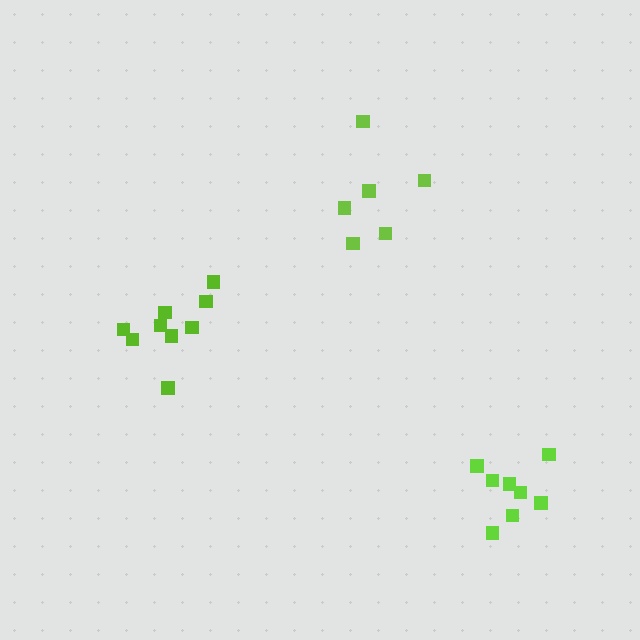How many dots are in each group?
Group 1: 9 dots, Group 2: 8 dots, Group 3: 6 dots (23 total).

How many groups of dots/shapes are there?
There are 3 groups.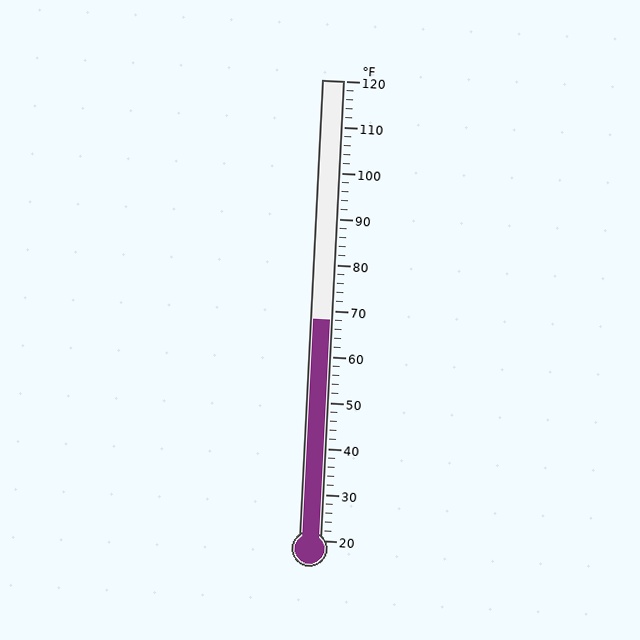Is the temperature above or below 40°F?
The temperature is above 40°F.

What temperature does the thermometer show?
The thermometer shows approximately 68°F.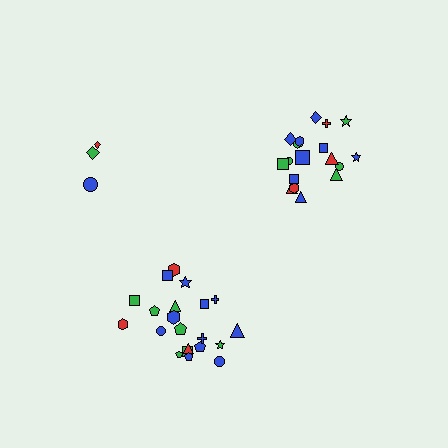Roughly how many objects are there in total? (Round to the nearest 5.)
Roughly 45 objects in total.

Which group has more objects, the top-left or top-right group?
The top-right group.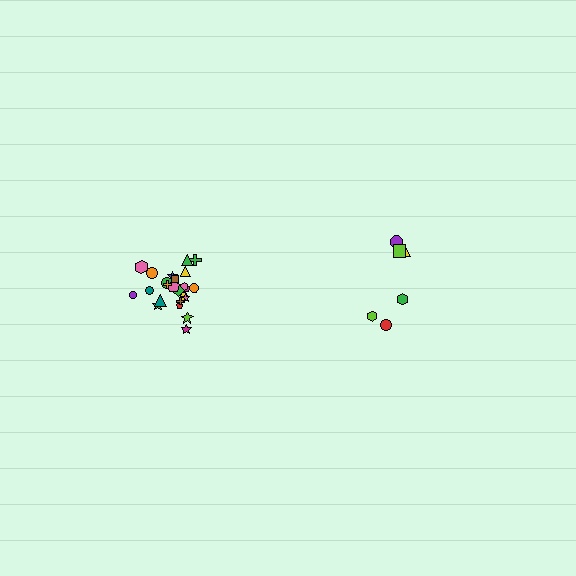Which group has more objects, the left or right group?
The left group.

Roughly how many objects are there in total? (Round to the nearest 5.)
Roughly 30 objects in total.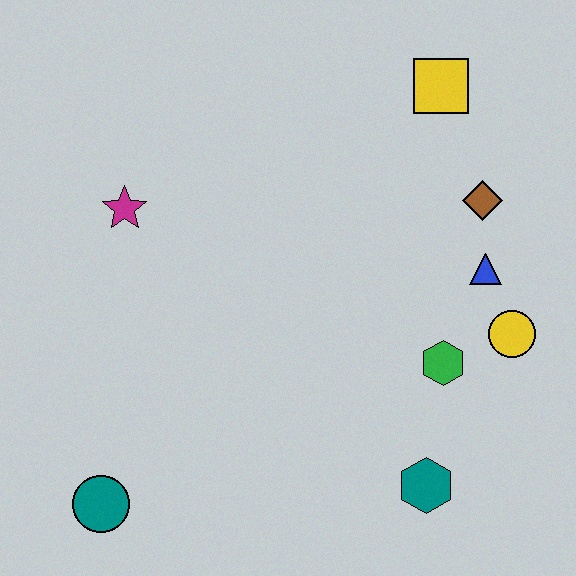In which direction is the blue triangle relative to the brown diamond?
The blue triangle is below the brown diamond.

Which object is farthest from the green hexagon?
The teal circle is farthest from the green hexagon.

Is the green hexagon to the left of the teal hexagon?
No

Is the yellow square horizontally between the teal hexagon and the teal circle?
No